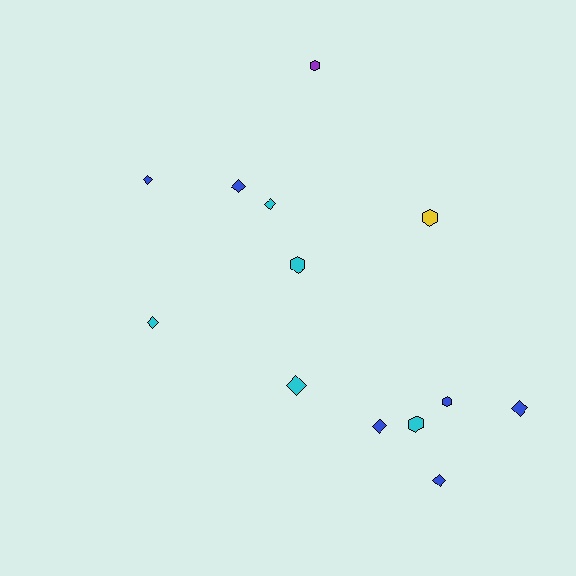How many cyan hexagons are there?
There are 2 cyan hexagons.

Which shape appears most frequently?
Diamond, with 8 objects.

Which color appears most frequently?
Blue, with 6 objects.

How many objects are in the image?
There are 13 objects.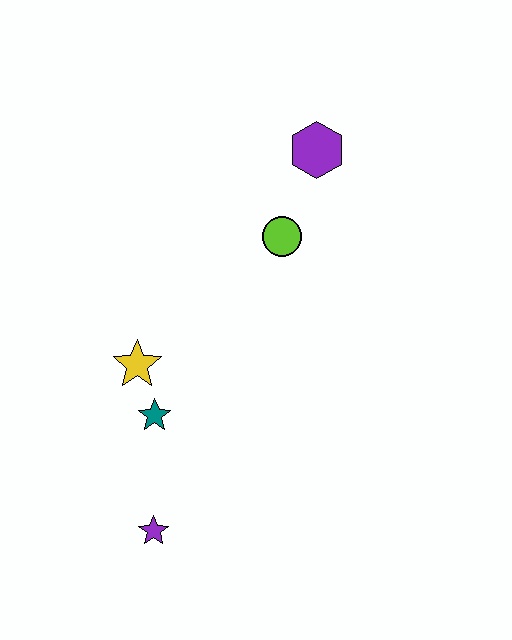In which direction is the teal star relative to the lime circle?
The teal star is below the lime circle.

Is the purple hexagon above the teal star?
Yes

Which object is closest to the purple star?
The teal star is closest to the purple star.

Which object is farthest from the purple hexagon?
The purple star is farthest from the purple hexagon.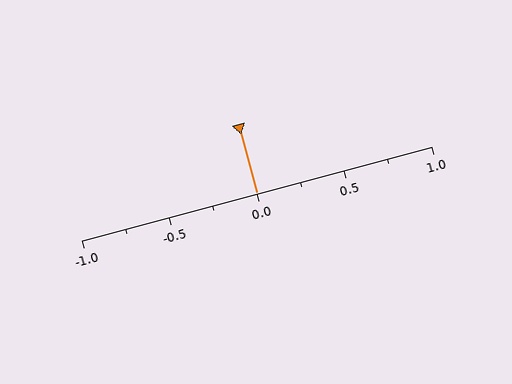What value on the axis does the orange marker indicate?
The marker indicates approximately 0.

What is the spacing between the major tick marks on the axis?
The major ticks are spaced 0.5 apart.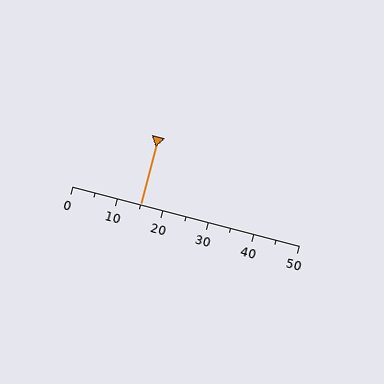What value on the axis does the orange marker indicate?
The marker indicates approximately 15.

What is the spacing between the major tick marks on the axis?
The major ticks are spaced 10 apart.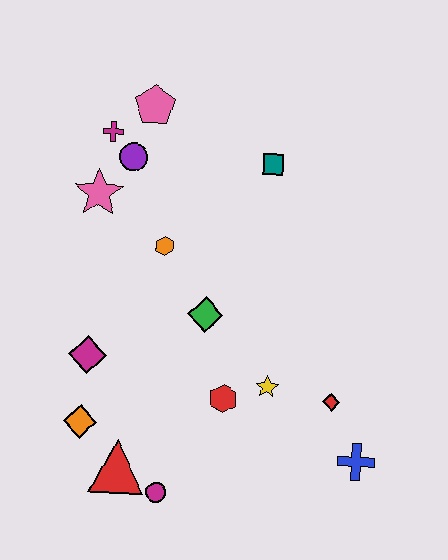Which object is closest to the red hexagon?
The yellow star is closest to the red hexagon.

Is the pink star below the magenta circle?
No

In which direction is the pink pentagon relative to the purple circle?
The pink pentagon is above the purple circle.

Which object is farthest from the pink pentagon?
The blue cross is farthest from the pink pentagon.